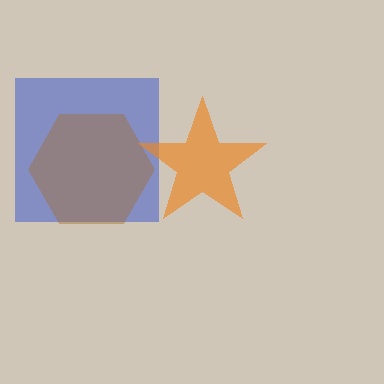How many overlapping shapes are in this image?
There are 3 overlapping shapes in the image.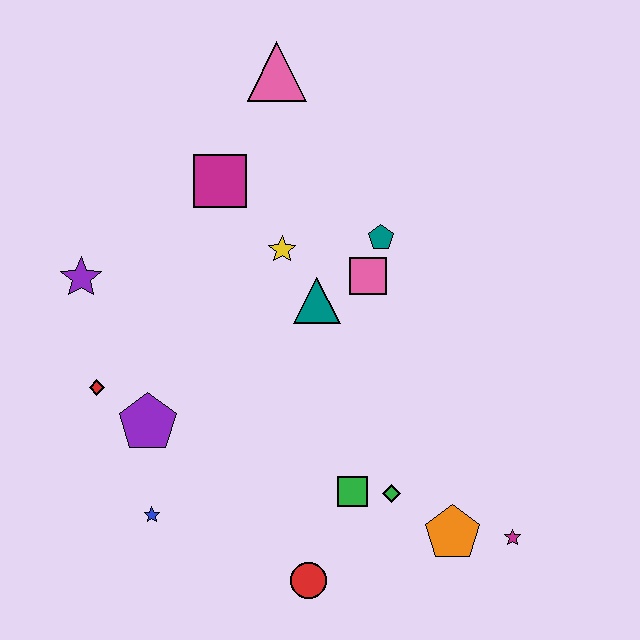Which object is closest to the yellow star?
The teal triangle is closest to the yellow star.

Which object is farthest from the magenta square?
The magenta star is farthest from the magenta square.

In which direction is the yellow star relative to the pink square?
The yellow star is to the left of the pink square.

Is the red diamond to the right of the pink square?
No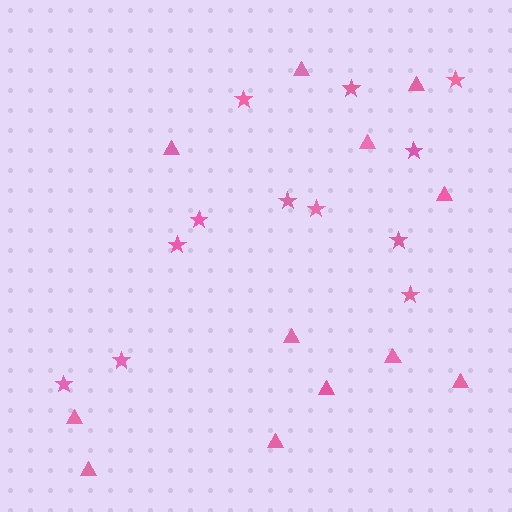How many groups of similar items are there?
There are 2 groups: one group of triangles (12) and one group of stars (12).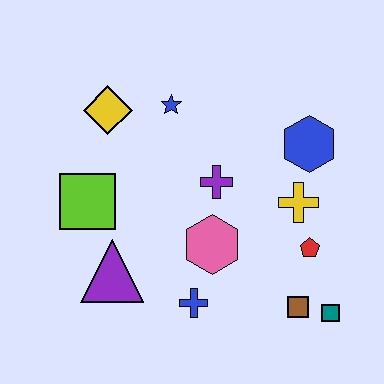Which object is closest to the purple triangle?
The lime square is closest to the purple triangle.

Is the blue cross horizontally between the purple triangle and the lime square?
No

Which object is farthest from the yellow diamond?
The teal square is farthest from the yellow diamond.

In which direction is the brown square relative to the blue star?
The brown square is below the blue star.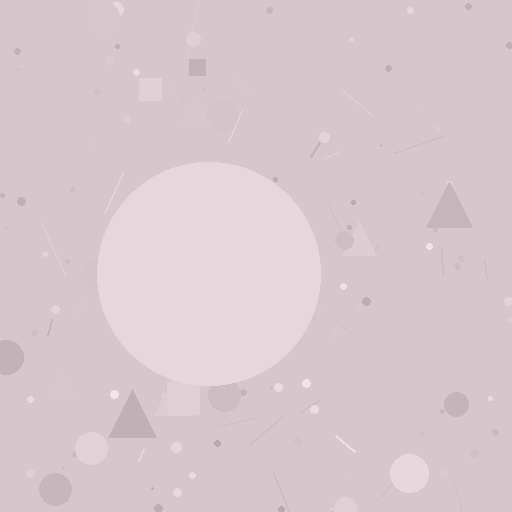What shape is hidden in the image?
A circle is hidden in the image.